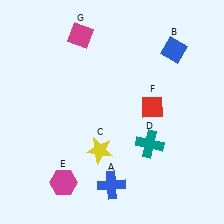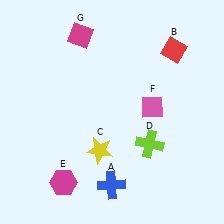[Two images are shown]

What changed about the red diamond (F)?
In Image 1, F is red. In Image 2, it changed to pink.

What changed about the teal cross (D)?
In Image 1, D is teal. In Image 2, it changed to lime.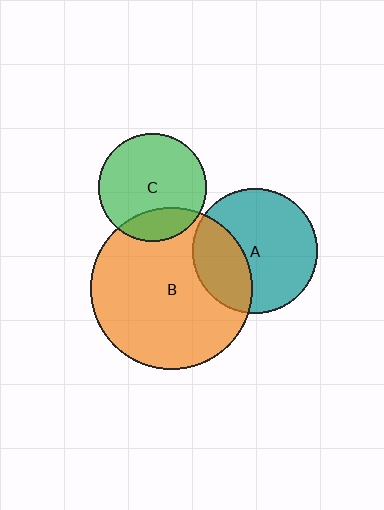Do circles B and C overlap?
Yes.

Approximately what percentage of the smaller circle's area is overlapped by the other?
Approximately 20%.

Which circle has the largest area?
Circle B (orange).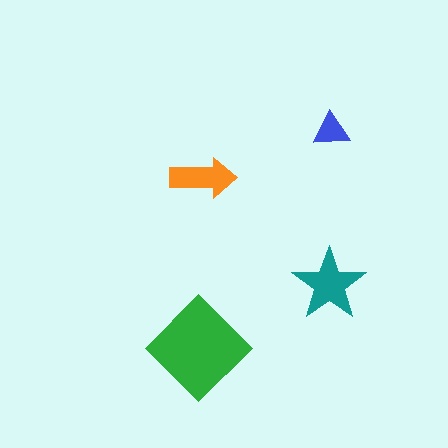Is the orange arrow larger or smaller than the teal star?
Smaller.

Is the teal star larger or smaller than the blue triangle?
Larger.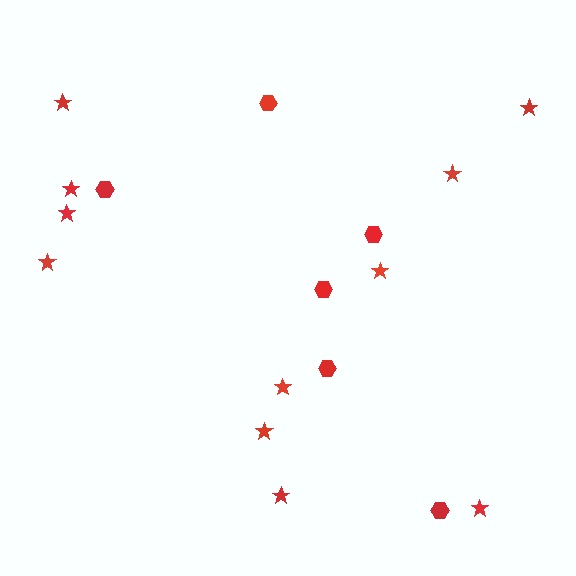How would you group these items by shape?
There are 2 groups: one group of hexagons (6) and one group of stars (11).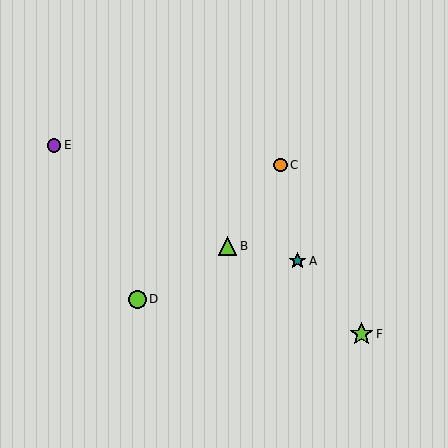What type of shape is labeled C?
Shape C is an orange circle.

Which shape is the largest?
The lime star (labeled F) is the largest.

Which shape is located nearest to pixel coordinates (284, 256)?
The teal star (labeled A) at (298, 261) is nearest to that location.